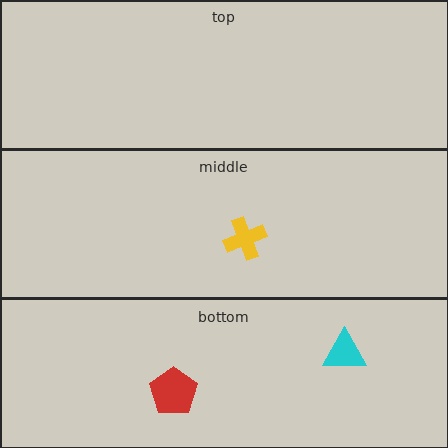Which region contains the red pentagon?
The bottom region.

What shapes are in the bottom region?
The red pentagon, the cyan triangle.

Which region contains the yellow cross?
The middle region.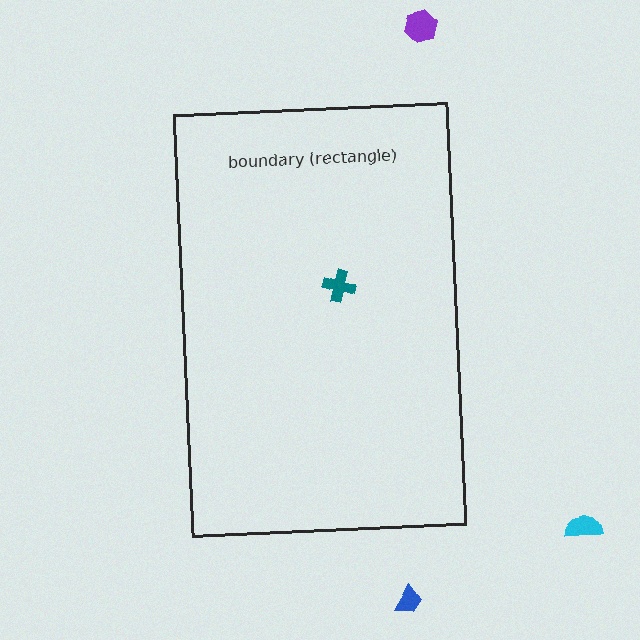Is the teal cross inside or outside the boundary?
Inside.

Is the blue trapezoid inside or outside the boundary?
Outside.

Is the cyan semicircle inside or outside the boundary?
Outside.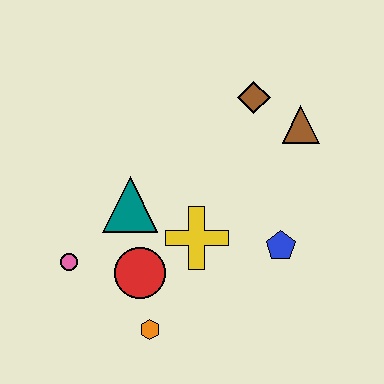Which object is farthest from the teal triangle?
The brown triangle is farthest from the teal triangle.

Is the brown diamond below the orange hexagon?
No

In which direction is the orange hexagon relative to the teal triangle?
The orange hexagon is below the teal triangle.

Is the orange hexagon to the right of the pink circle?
Yes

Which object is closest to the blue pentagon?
The yellow cross is closest to the blue pentagon.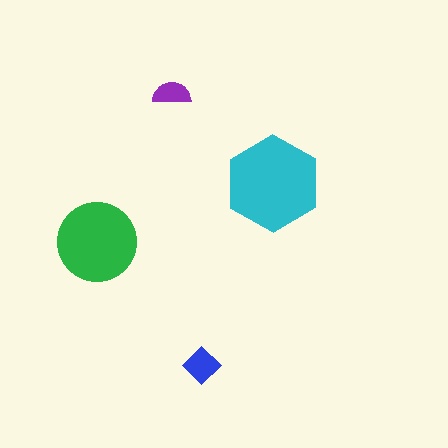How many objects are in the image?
There are 4 objects in the image.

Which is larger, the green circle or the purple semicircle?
The green circle.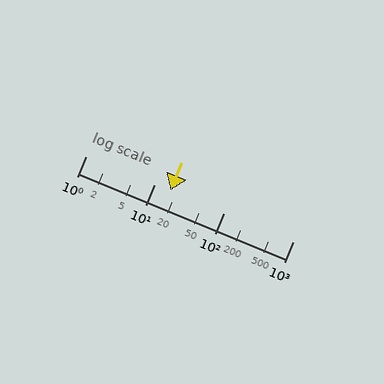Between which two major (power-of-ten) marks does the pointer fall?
The pointer is between 10 and 100.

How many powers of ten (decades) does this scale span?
The scale spans 3 decades, from 1 to 1000.